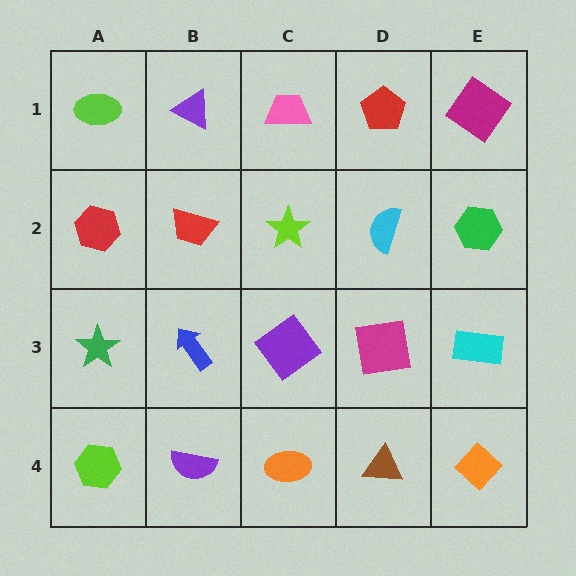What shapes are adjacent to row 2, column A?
A lime ellipse (row 1, column A), a green star (row 3, column A), a red trapezoid (row 2, column B).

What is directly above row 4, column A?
A green star.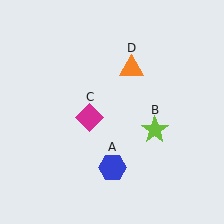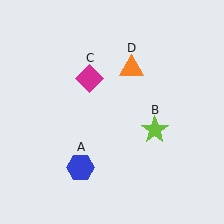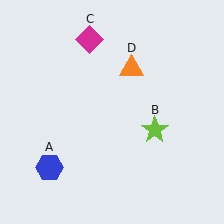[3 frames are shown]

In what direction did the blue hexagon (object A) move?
The blue hexagon (object A) moved left.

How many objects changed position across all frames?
2 objects changed position: blue hexagon (object A), magenta diamond (object C).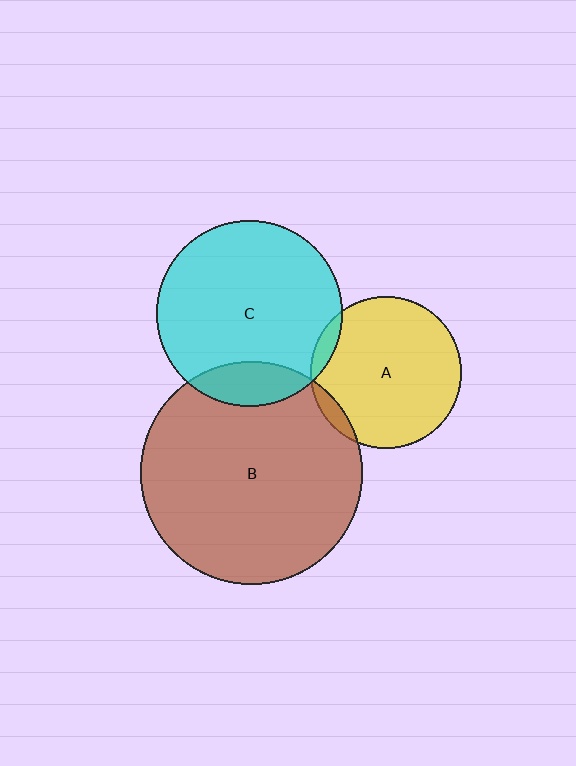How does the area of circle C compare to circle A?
Approximately 1.5 times.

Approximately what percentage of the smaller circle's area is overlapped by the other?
Approximately 5%.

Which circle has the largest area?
Circle B (brown).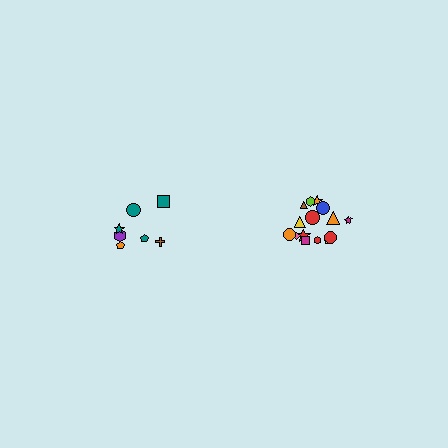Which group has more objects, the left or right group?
The right group.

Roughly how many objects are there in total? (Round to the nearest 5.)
Roughly 20 objects in total.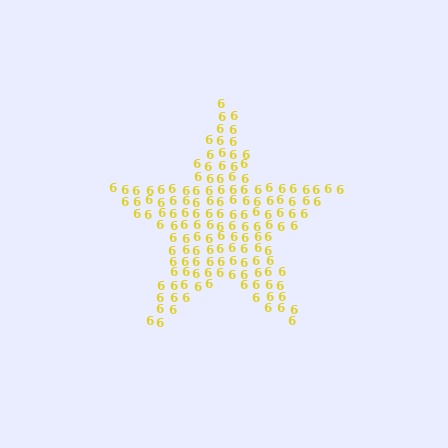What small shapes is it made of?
It is made of small digit 6's.